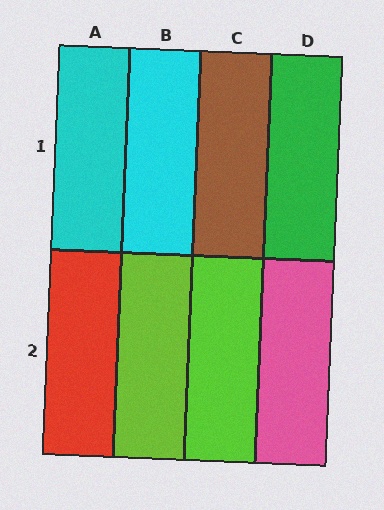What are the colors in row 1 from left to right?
Cyan, cyan, brown, green.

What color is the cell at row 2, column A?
Red.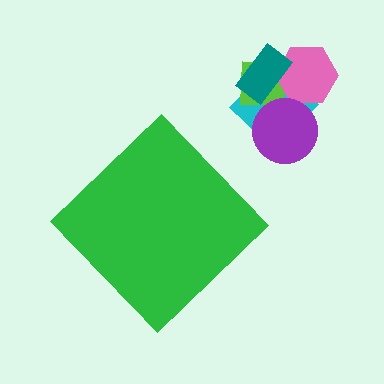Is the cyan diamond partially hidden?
No, the cyan diamond is fully visible.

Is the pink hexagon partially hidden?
No, the pink hexagon is fully visible.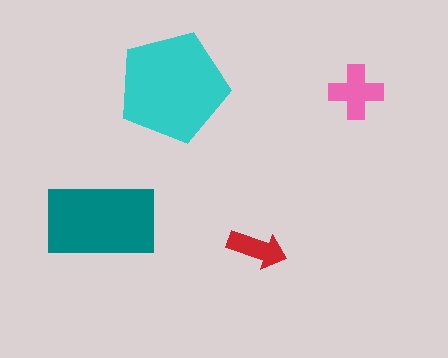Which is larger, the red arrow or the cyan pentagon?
The cyan pentagon.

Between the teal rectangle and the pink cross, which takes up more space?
The teal rectangle.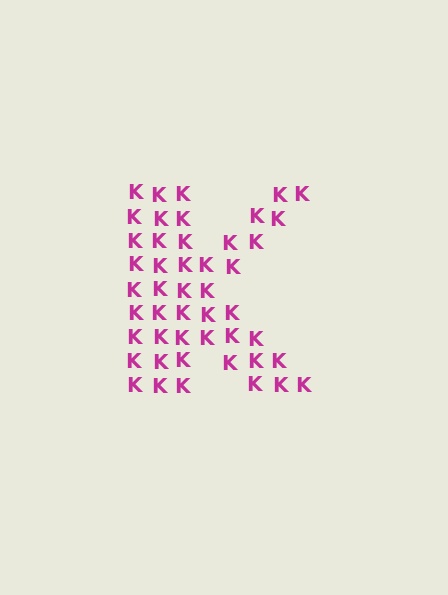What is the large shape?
The large shape is the letter K.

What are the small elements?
The small elements are letter K's.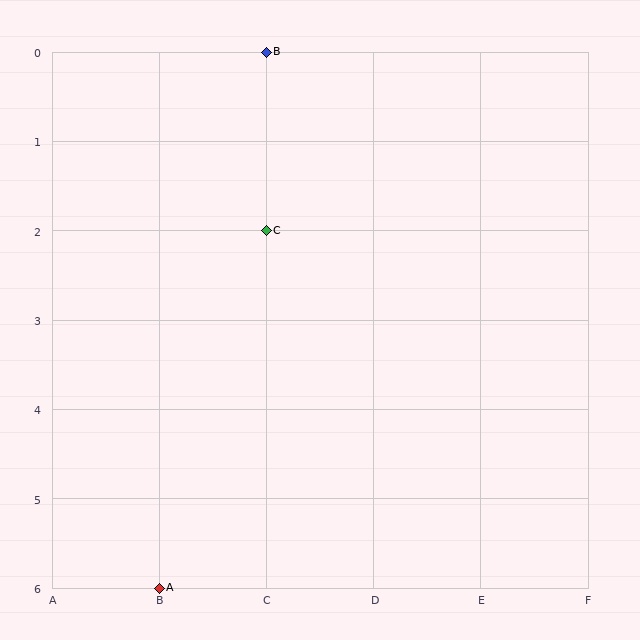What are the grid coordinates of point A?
Point A is at grid coordinates (B, 6).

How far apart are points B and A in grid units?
Points B and A are 1 column and 6 rows apart (about 6.1 grid units diagonally).